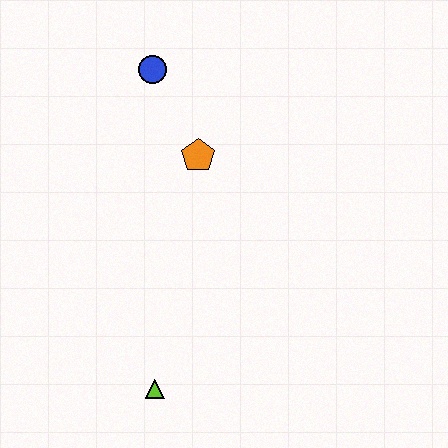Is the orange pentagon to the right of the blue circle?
Yes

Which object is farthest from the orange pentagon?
The lime triangle is farthest from the orange pentagon.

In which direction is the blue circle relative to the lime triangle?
The blue circle is above the lime triangle.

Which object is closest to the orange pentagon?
The blue circle is closest to the orange pentagon.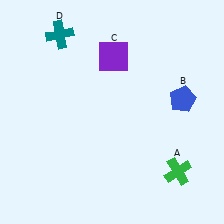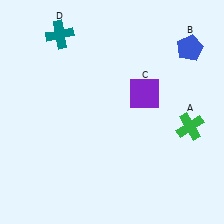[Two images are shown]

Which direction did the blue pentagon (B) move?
The blue pentagon (B) moved up.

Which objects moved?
The objects that moved are: the green cross (A), the blue pentagon (B), the purple square (C).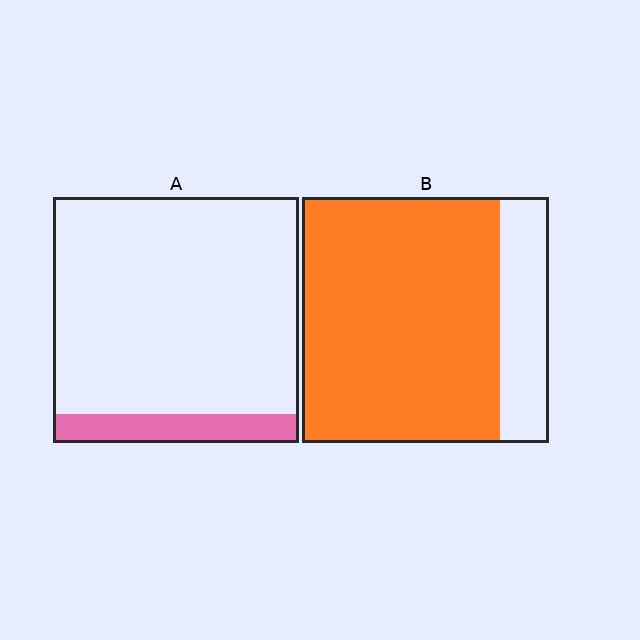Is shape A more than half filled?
No.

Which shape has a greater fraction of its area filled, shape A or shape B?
Shape B.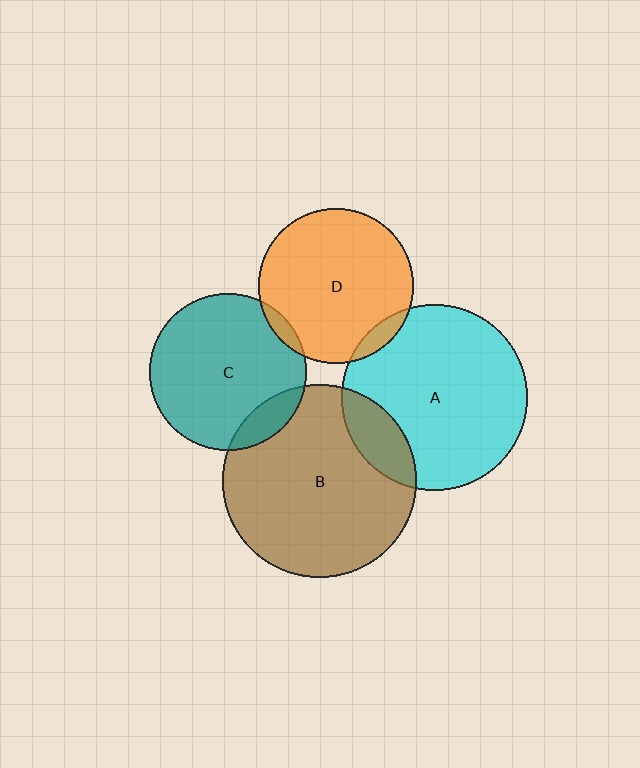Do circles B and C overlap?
Yes.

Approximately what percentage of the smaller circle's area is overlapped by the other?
Approximately 10%.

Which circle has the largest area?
Circle B (brown).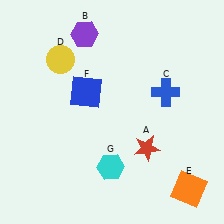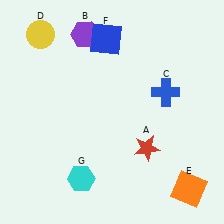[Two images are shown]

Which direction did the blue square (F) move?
The blue square (F) moved up.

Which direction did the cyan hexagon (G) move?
The cyan hexagon (G) moved left.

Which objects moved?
The objects that moved are: the yellow circle (D), the blue square (F), the cyan hexagon (G).